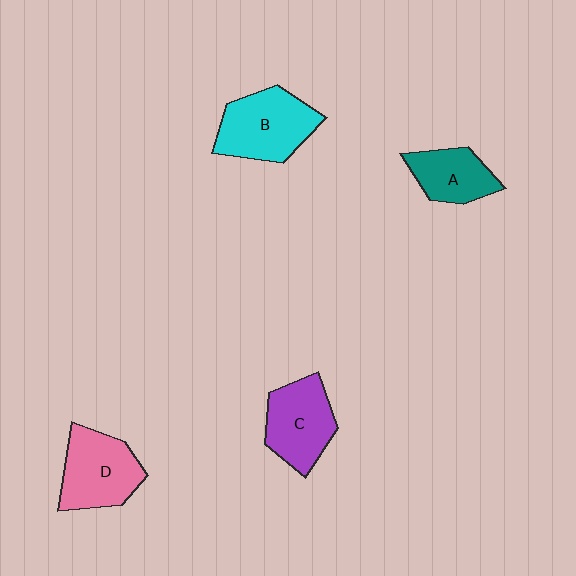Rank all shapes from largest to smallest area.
From largest to smallest: B (cyan), D (pink), C (purple), A (teal).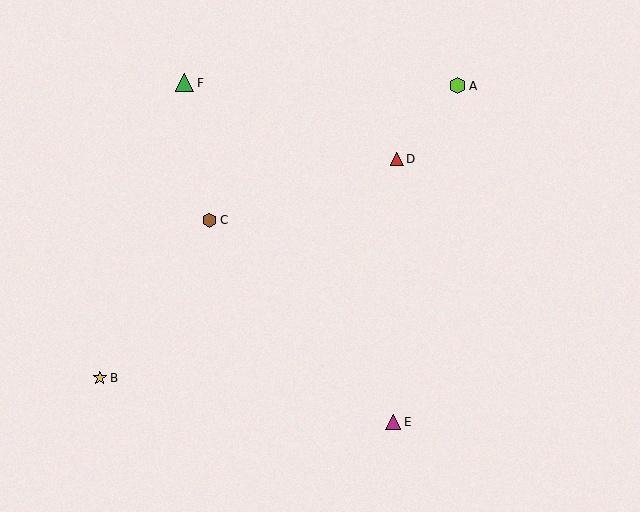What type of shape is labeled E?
Shape E is a magenta triangle.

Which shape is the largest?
The green triangle (labeled F) is the largest.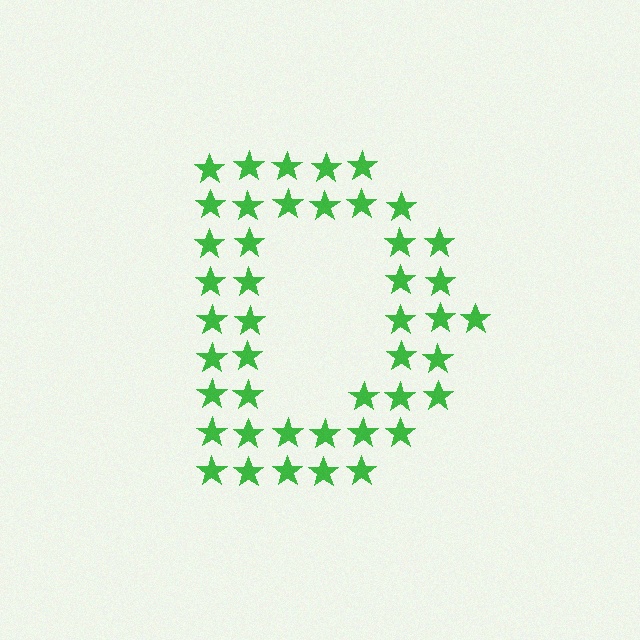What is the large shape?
The large shape is the letter D.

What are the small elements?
The small elements are stars.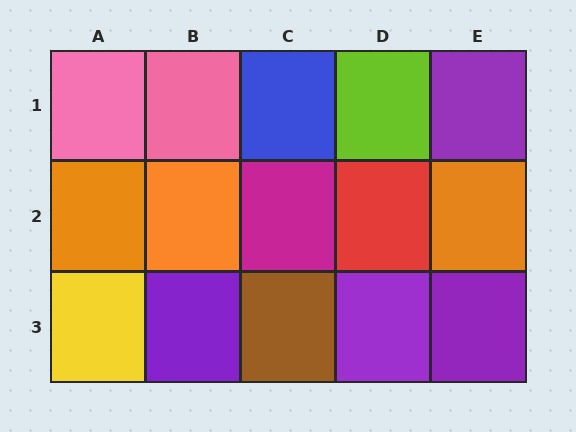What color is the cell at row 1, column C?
Blue.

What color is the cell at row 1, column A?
Pink.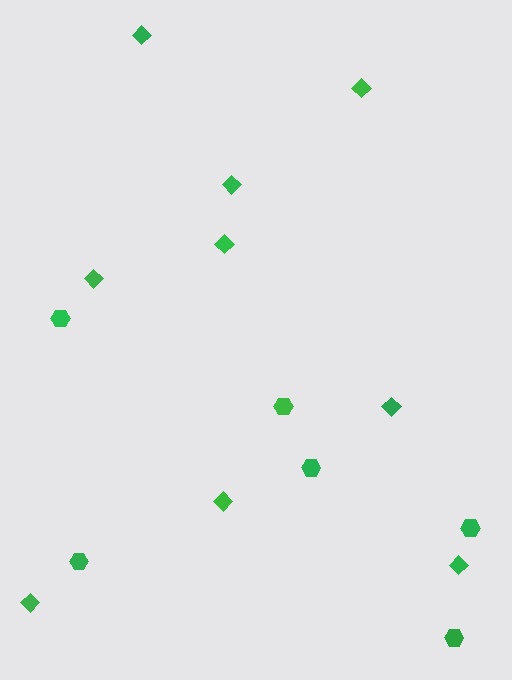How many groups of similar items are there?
There are 2 groups: one group of hexagons (6) and one group of diamonds (9).